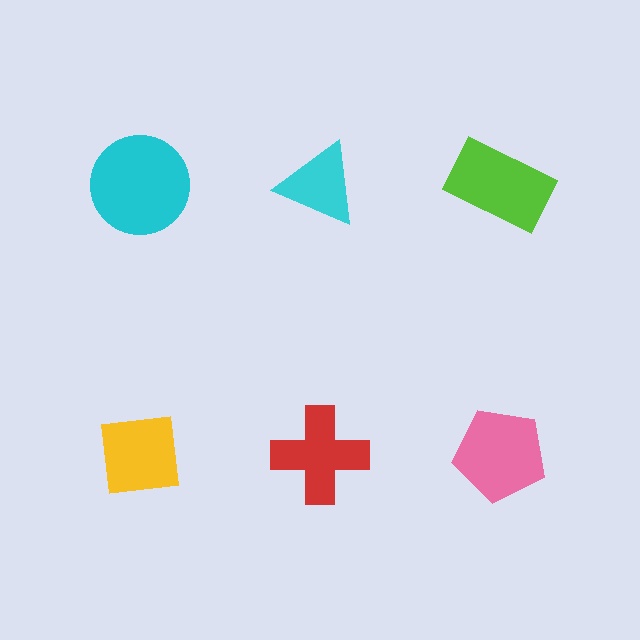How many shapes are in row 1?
3 shapes.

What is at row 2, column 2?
A red cross.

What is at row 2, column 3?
A pink pentagon.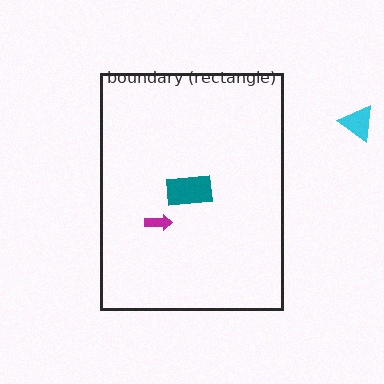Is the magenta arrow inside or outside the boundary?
Inside.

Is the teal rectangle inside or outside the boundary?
Inside.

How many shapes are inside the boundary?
2 inside, 1 outside.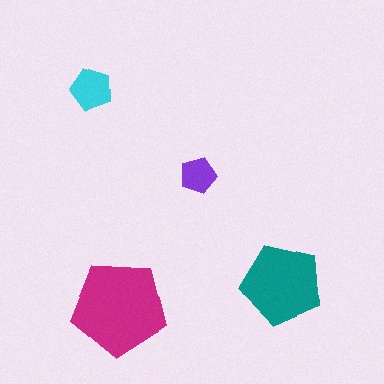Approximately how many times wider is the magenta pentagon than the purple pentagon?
About 2.5 times wider.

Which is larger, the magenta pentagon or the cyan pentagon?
The magenta one.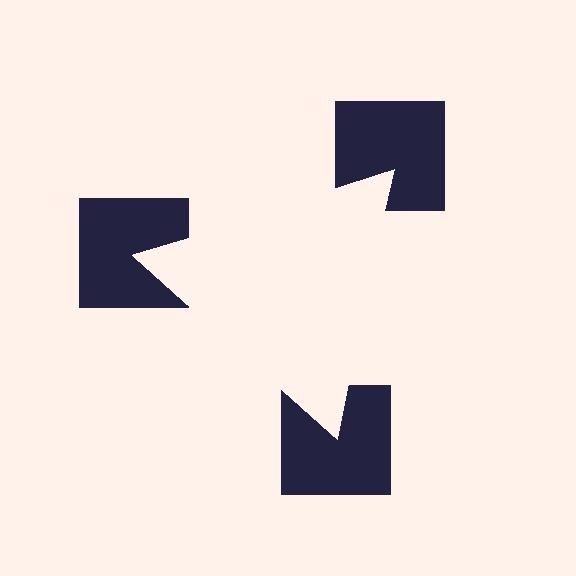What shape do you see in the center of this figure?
An illusory triangle — its edges are inferred from the aligned wedge cuts in the notched squares, not physically drawn.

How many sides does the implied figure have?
3 sides.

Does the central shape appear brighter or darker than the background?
It typically appears slightly brighter than the background, even though no actual brightness change is drawn.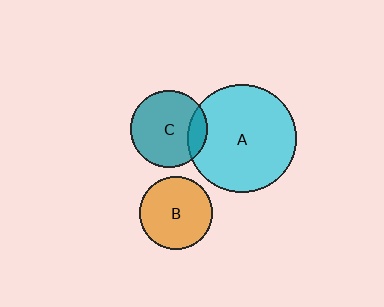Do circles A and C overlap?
Yes.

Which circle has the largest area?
Circle A (cyan).